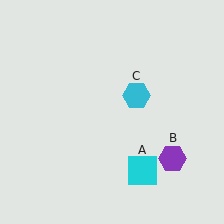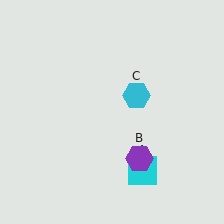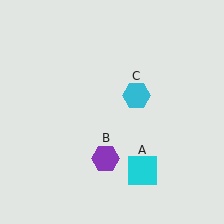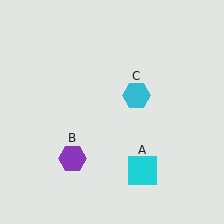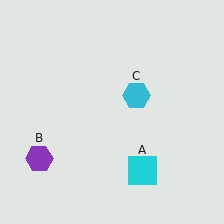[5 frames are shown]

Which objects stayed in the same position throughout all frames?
Cyan square (object A) and cyan hexagon (object C) remained stationary.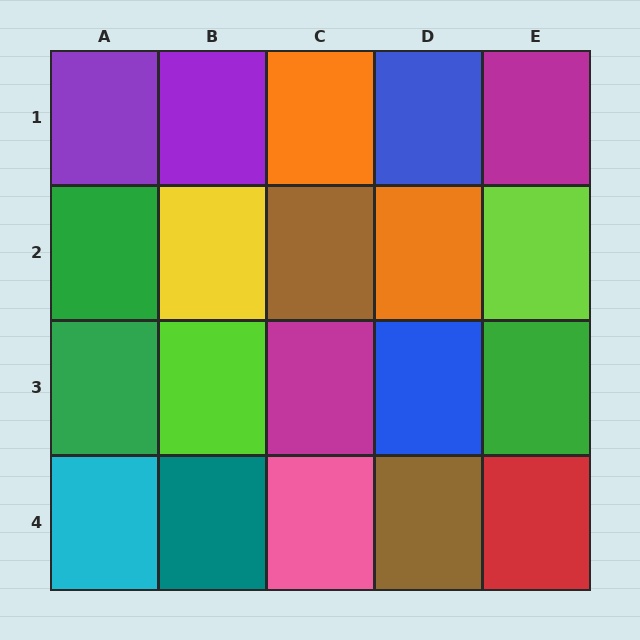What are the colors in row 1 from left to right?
Purple, purple, orange, blue, magenta.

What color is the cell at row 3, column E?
Green.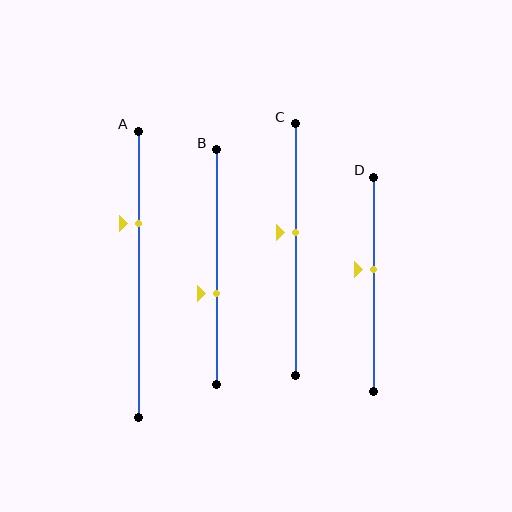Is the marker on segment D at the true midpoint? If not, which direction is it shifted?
No, the marker on segment D is shifted upward by about 7% of the segment length.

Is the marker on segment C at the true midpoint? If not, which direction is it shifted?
No, the marker on segment C is shifted upward by about 7% of the segment length.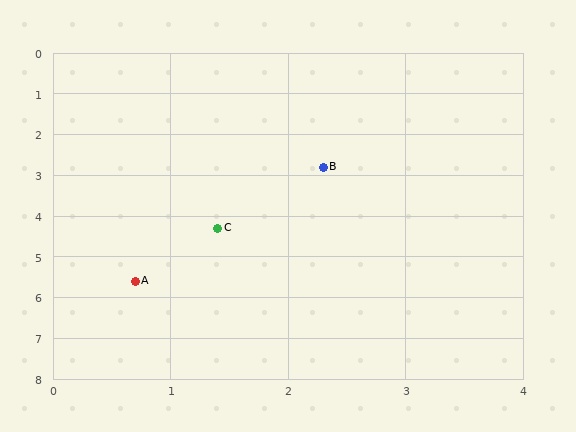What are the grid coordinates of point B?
Point B is at approximately (2.3, 2.8).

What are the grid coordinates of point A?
Point A is at approximately (0.7, 5.6).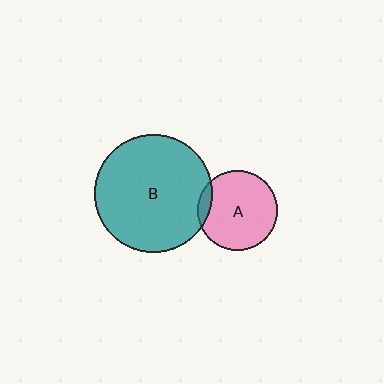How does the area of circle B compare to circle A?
Approximately 2.2 times.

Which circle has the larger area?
Circle B (teal).